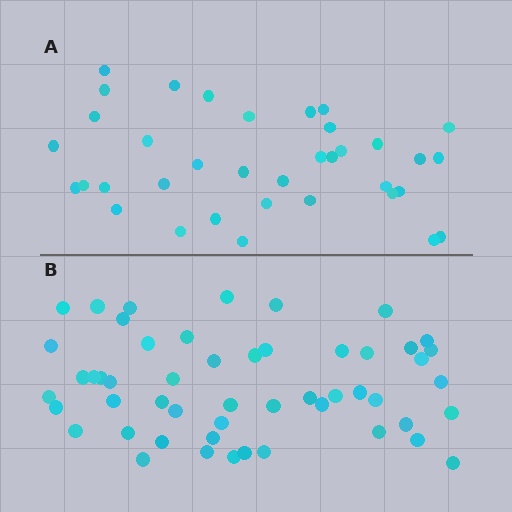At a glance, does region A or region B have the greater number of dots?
Region B (the bottom region) has more dots.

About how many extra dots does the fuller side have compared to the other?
Region B has approximately 15 more dots than region A.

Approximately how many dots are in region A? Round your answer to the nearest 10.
About 40 dots. (The exact count is 36, which rounds to 40.)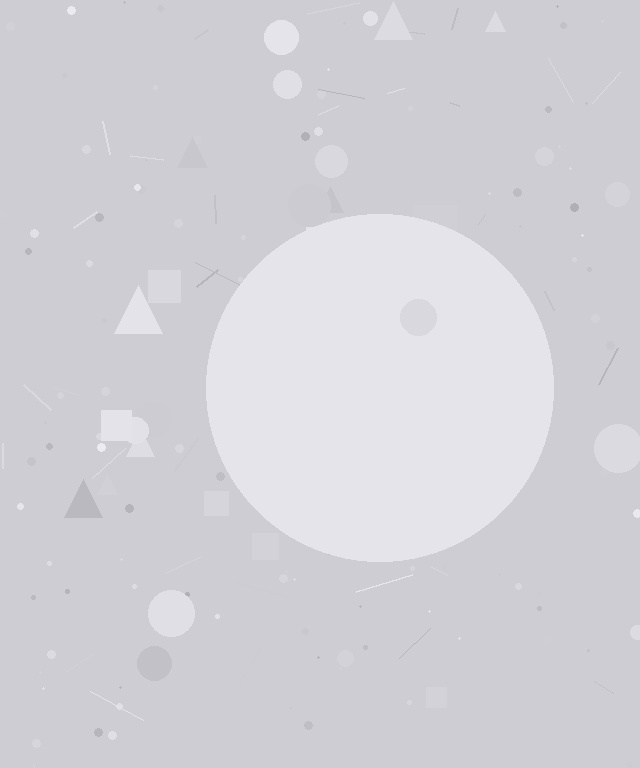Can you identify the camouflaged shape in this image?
The camouflaged shape is a circle.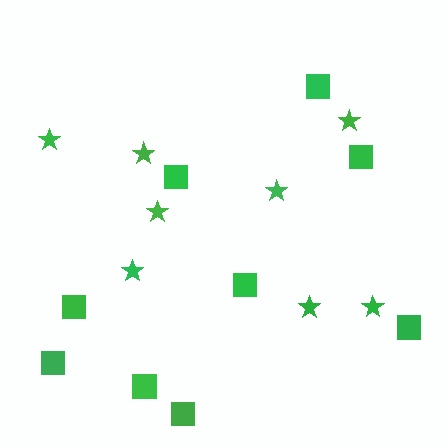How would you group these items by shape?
There are 2 groups: one group of stars (8) and one group of squares (9).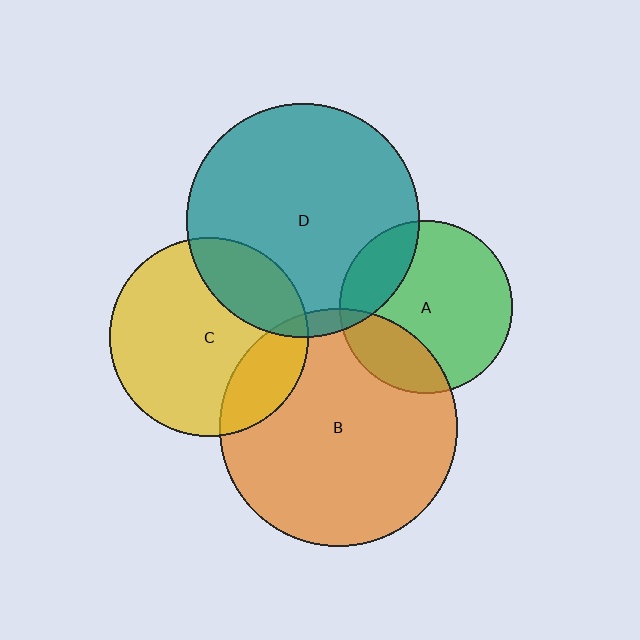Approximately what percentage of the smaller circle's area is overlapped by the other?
Approximately 25%.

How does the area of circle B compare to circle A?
Approximately 1.9 times.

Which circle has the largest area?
Circle B (orange).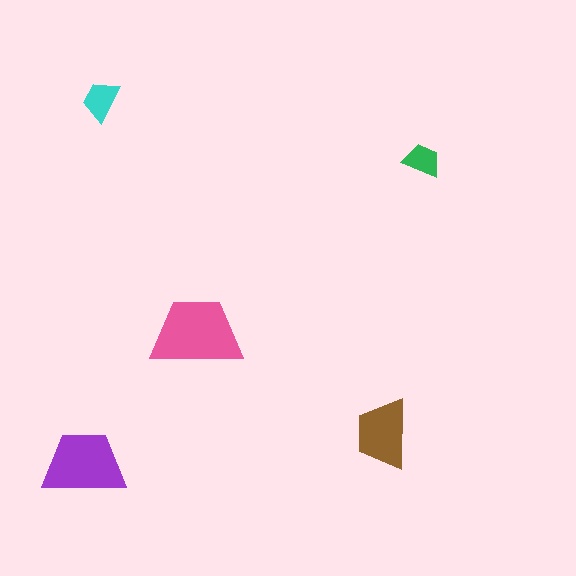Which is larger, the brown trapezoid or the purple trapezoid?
The purple one.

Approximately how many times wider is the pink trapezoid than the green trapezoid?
About 2.5 times wider.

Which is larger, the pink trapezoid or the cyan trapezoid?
The pink one.